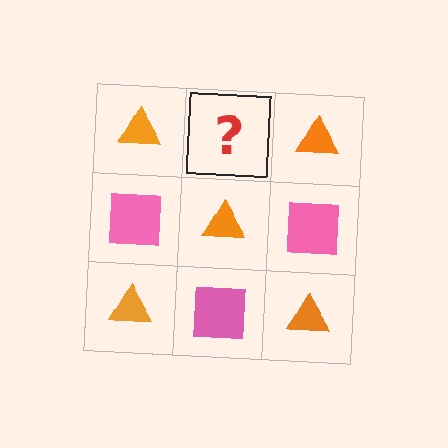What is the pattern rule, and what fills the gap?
The rule is that it alternates orange triangle and pink square in a checkerboard pattern. The gap should be filled with a pink square.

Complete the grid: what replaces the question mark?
The question mark should be replaced with a pink square.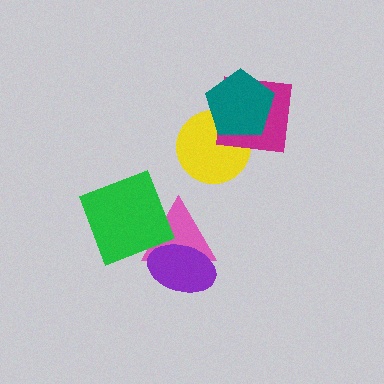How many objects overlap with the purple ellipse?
1 object overlaps with the purple ellipse.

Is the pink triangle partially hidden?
Yes, it is partially covered by another shape.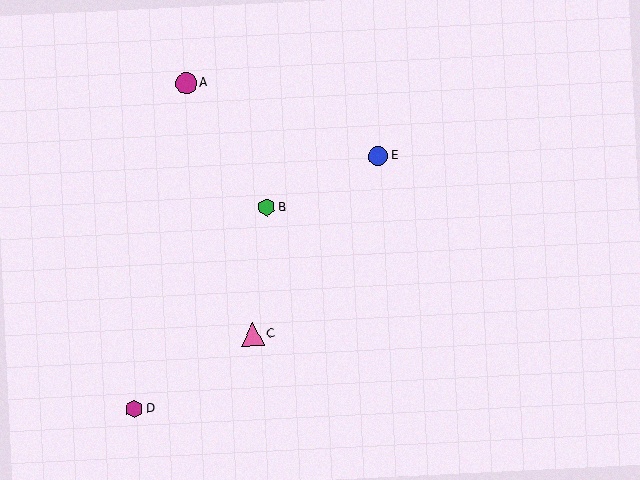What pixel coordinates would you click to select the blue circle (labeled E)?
Click at (378, 156) to select the blue circle E.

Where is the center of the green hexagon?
The center of the green hexagon is at (267, 207).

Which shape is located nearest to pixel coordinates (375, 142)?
The blue circle (labeled E) at (378, 156) is nearest to that location.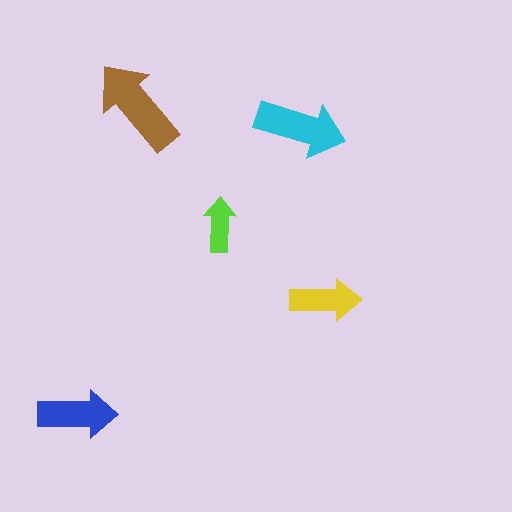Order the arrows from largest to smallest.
the brown one, the cyan one, the blue one, the yellow one, the lime one.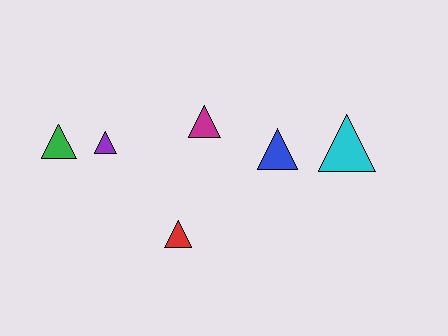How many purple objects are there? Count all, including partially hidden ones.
There is 1 purple object.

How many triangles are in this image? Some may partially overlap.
There are 6 triangles.